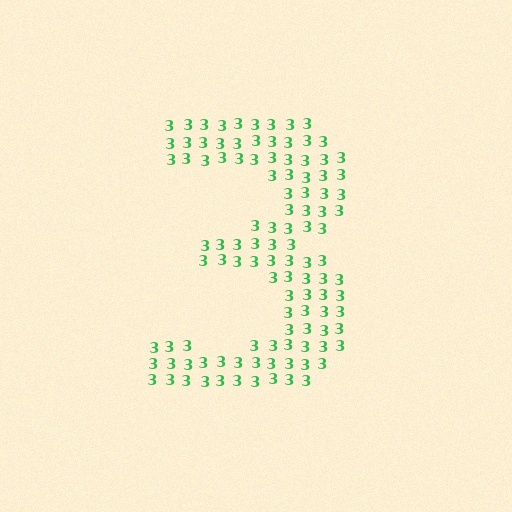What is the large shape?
The large shape is the digit 3.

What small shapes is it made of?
It is made of small digit 3's.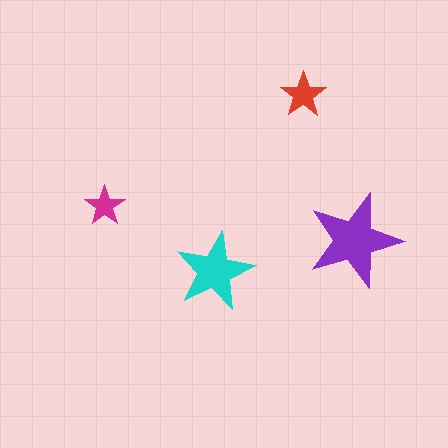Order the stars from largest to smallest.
the purple one, the cyan one, the red one, the magenta one.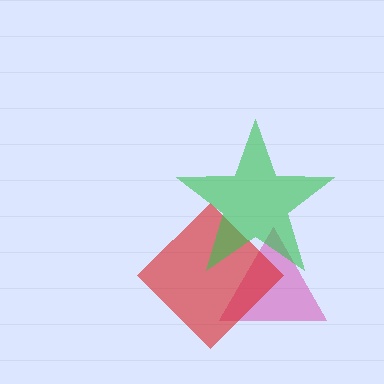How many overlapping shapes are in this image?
There are 3 overlapping shapes in the image.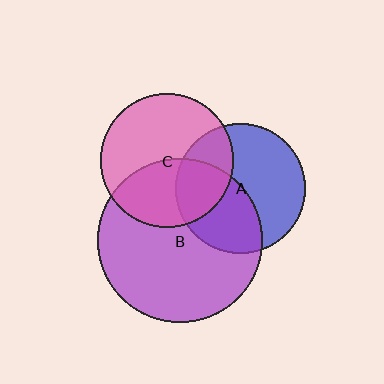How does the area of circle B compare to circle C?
Approximately 1.5 times.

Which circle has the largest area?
Circle B (purple).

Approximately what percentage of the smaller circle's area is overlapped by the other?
Approximately 45%.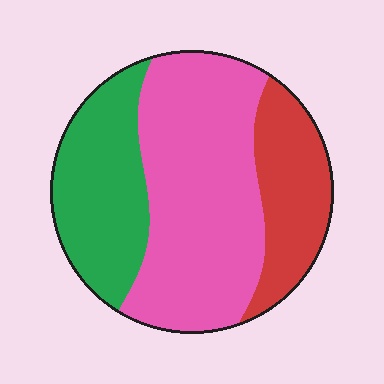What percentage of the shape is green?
Green takes up about one quarter (1/4) of the shape.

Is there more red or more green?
Green.